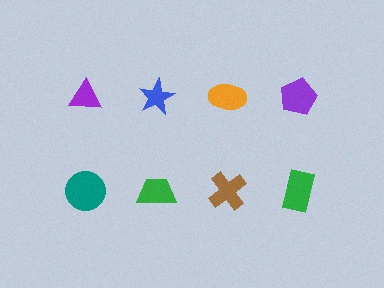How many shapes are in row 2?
4 shapes.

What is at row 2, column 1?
A teal circle.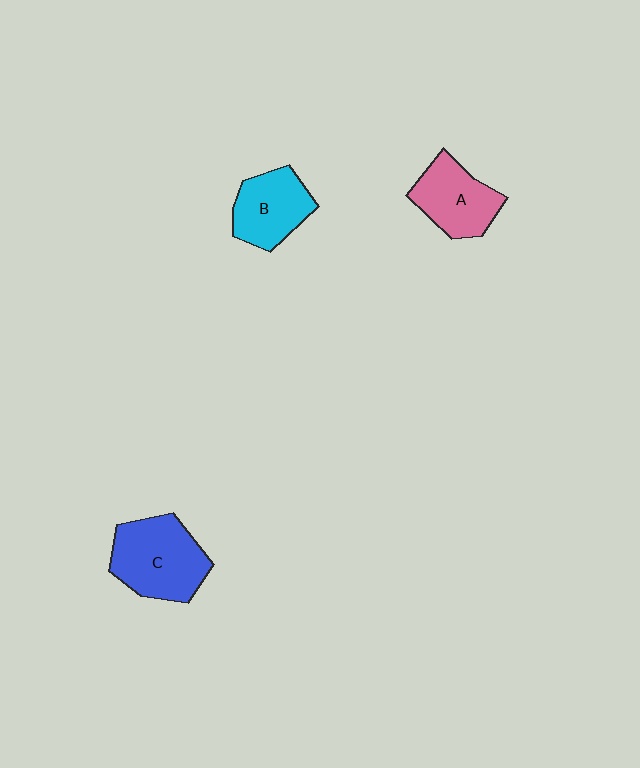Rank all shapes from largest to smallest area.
From largest to smallest: C (blue), A (pink), B (cyan).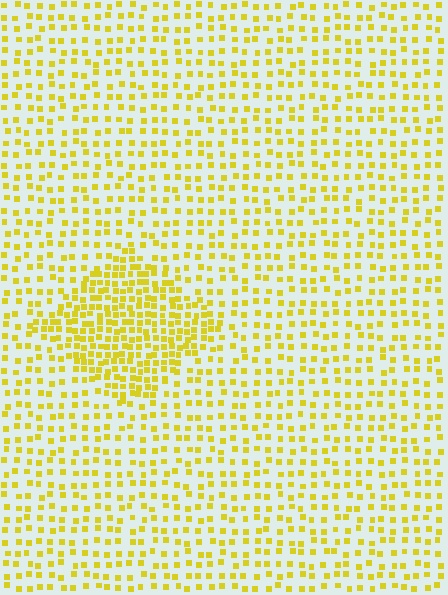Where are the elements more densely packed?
The elements are more densely packed inside the diamond boundary.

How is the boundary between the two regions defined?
The boundary is defined by a change in element density (approximately 2.0x ratio). All elements are the same color, size, and shape.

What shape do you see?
I see a diamond.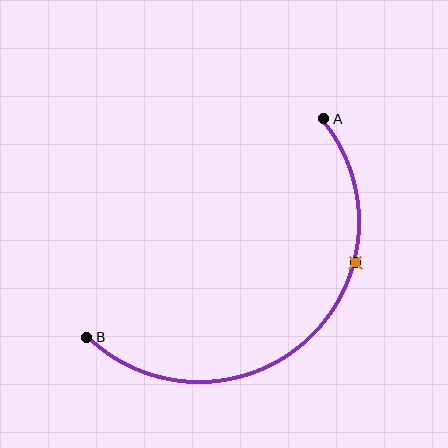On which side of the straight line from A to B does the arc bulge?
The arc bulges below and to the right of the straight line connecting A and B.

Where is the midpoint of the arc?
The arc midpoint is the point on the curve farthest from the straight line joining A and B. It sits below and to the right of that line.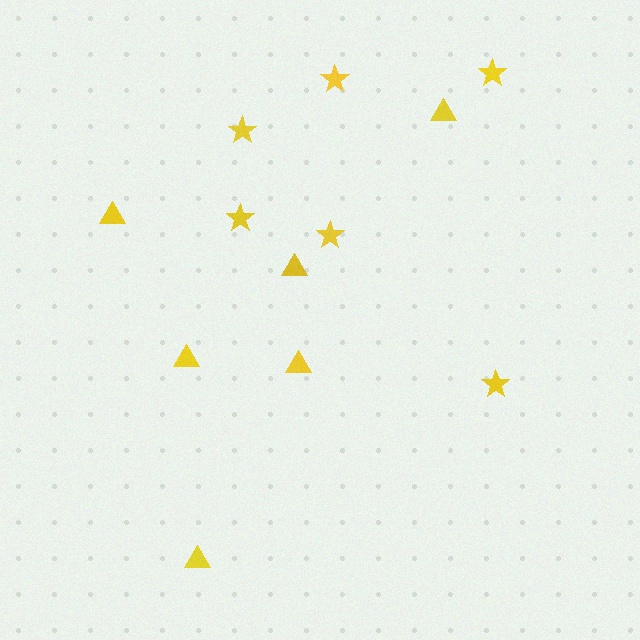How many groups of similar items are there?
There are 2 groups: one group of triangles (6) and one group of stars (6).